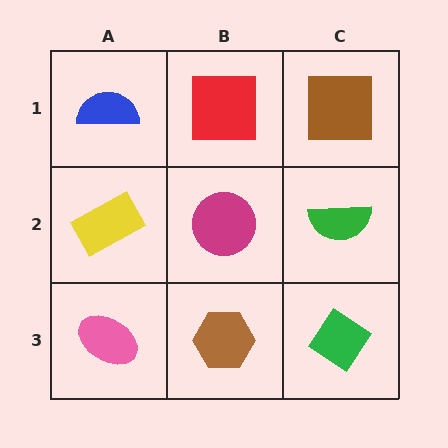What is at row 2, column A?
A yellow rectangle.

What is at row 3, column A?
A pink ellipse.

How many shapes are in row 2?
3 shapes.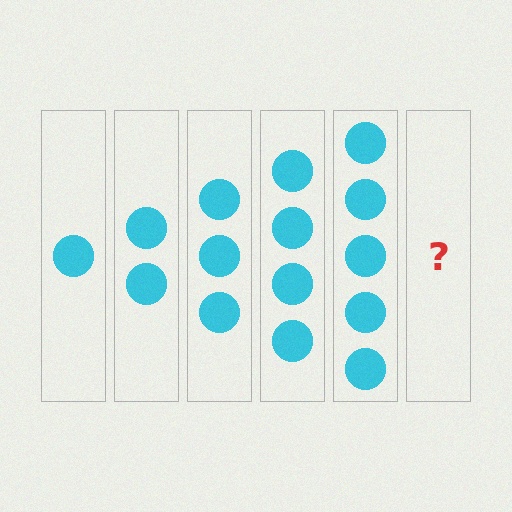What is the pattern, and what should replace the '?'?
The pattern is that each step adds one more circle. The '?' should be 6 circles.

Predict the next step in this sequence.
The next step is 6 circles.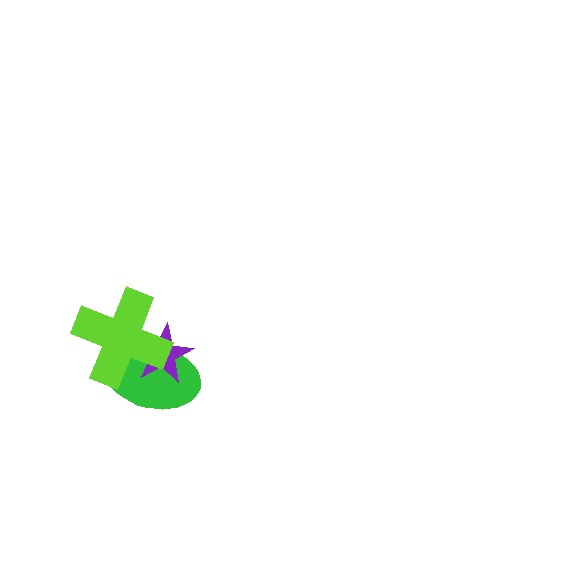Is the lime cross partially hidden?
No, no other shape covers it.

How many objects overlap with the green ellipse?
2 objects overlap with the green ellipse.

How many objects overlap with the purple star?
2 objects overlap with the purple star.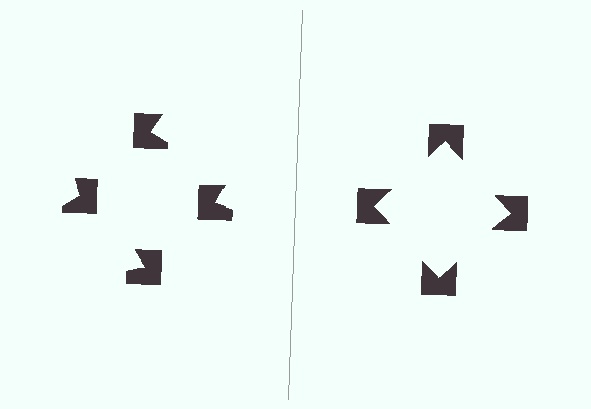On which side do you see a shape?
An illusory square appears on the right side. On the left side the wedge cuts are rotated, so no coherent shape forms.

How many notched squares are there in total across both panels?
8 — 4 on each side.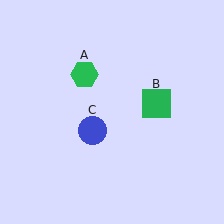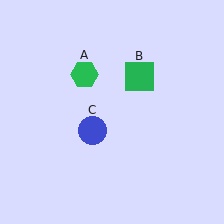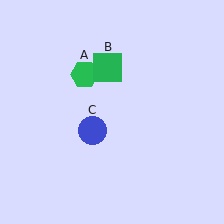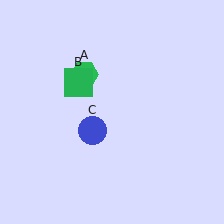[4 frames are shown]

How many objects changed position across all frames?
1 object changed position: green square (object B).